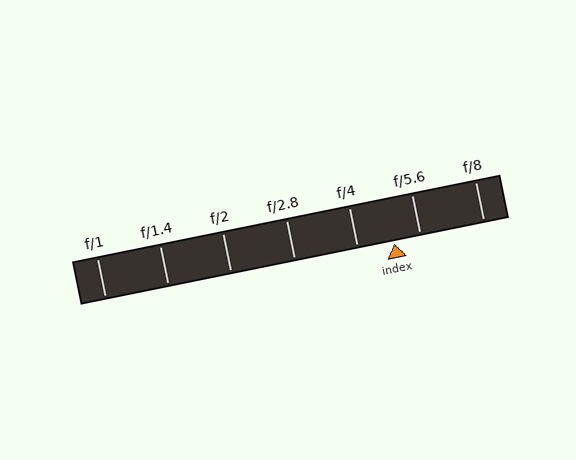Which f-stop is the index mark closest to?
The index mark is closest to f/5.6.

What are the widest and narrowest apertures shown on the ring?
The widest aperture shown is f/1 and the narrowest is f/8.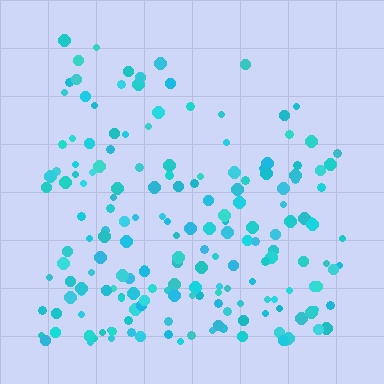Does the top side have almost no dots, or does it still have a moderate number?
Still a moderate number, just noticeably fewer than the bottom.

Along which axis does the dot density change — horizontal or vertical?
Vertical.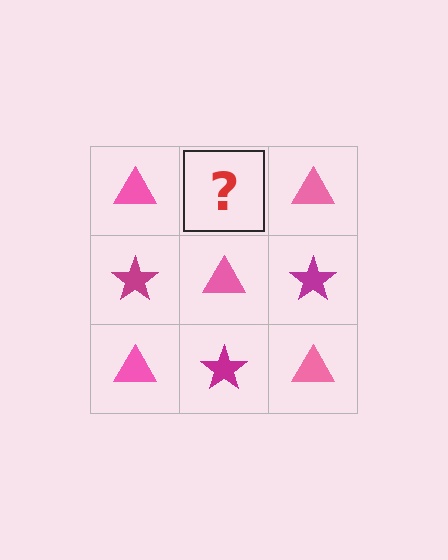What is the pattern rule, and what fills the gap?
The rule is that it alternates pink triangle and magenta star in a checkerboard pattern. The gap should be filled with a magenta star.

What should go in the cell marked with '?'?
The missing cell should contain a magenta star.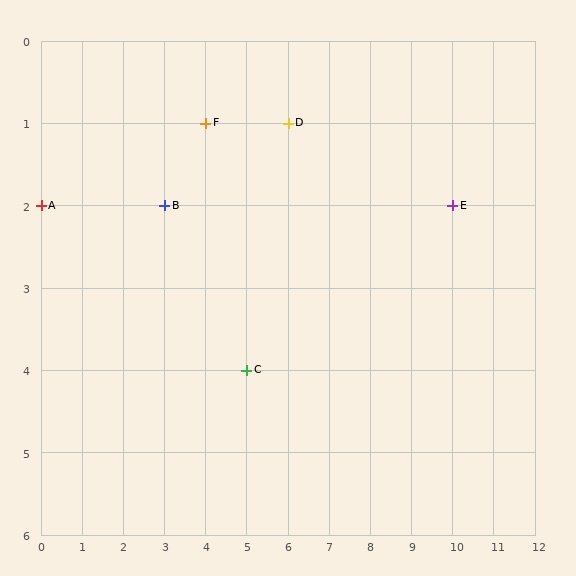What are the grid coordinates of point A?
Point A is at grid coordinates (0, 2).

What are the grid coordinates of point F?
Point F is at grid coordinates (4, 1).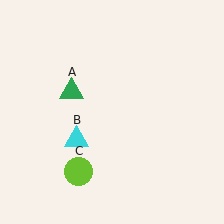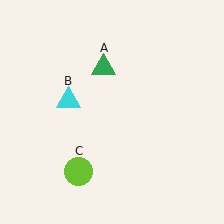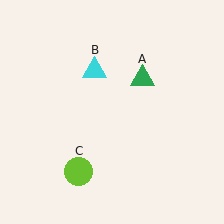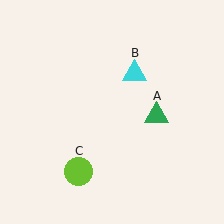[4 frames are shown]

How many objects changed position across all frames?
2 objects changed position: green triangle (object A), cyan triangle (object B).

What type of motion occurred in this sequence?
The green triangle (object A), cyan triangle (object B) rotated clockwise around the center of the scene.